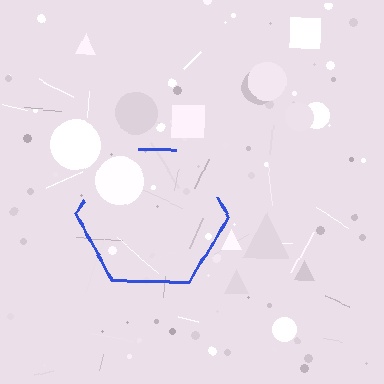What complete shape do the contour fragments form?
The contour fragments form a hexagon.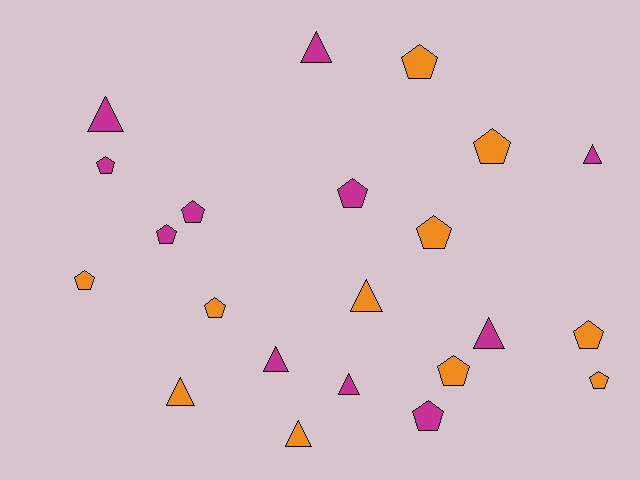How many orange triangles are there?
There are 3 orange triangles.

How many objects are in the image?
There are 22 objects.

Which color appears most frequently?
Magenta, with 11 objects.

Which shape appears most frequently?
Pentagon, with 13 objects.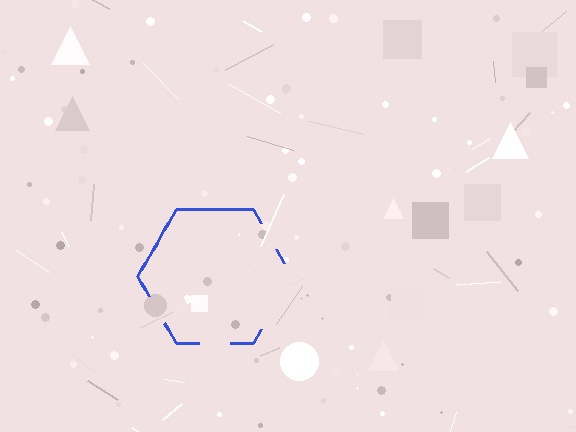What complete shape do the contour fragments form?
The contour fragments form a hexagon.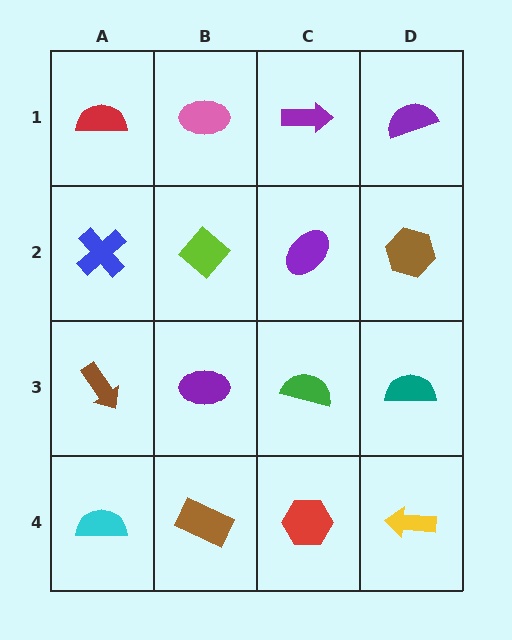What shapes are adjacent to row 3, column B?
A lime diamond (row 2, column B), a brown rectangle (row 4, column B), a brown arrow (row 3, column A), a green semicircle (row 3, column C).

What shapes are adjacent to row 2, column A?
A red semicircle (row 1, column A), a brown arrow (row 3, column A), a lime diamond (row 2, column B).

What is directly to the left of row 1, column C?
A pink ellipse.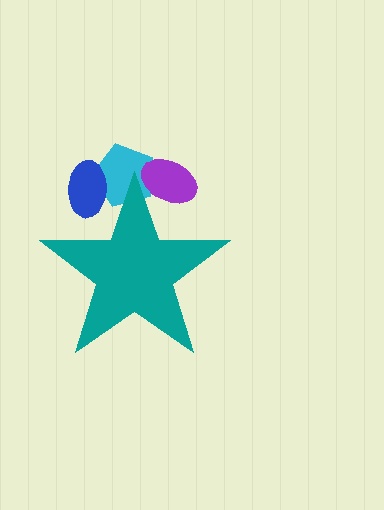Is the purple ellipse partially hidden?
Yes, the purple ellipse is partially hidden behind the teal star.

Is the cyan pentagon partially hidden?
Yes, the cyan pentagon is partially hidden behind the teal star.